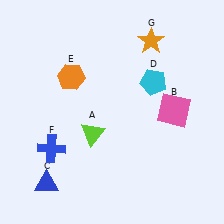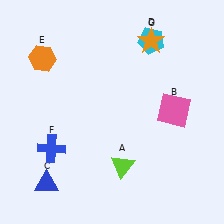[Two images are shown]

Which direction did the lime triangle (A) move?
The lime triangle (A) moved down.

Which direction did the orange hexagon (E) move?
The orange hexagon (E) moved left.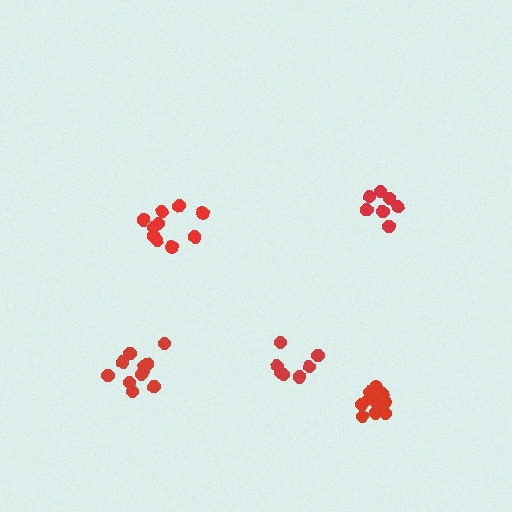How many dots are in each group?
Group 1: 12 dots, Group 2: 11 dots, Group 3: 7 dots, Group 4: 11 dots, Group 5: 7 dots (48 total).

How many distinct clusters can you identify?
There are 5 distinct clusters.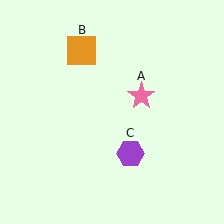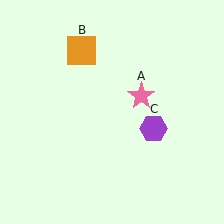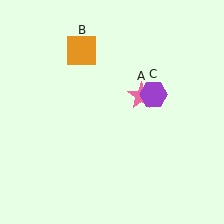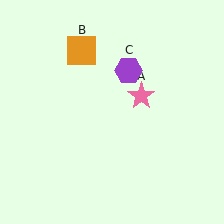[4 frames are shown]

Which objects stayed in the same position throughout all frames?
Pink star (object A) and orange square (object B) remained stationary.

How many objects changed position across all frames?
1 object changed position: purple hexagon (object C).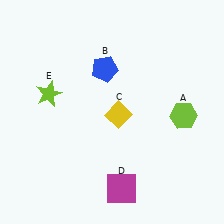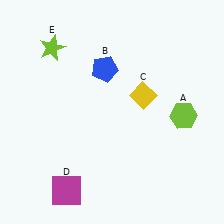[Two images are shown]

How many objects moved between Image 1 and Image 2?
3 objects moved between the two images.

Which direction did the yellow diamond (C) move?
The yellow diamond (C) moved right.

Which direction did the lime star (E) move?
The lime star (E) moved up.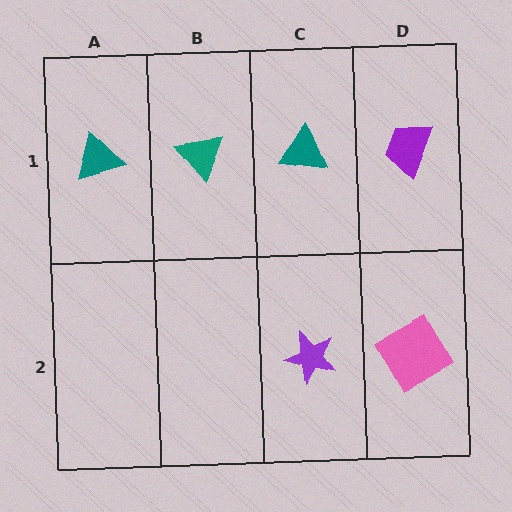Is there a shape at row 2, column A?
No, that cell is empty.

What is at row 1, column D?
A purple trapezoid.